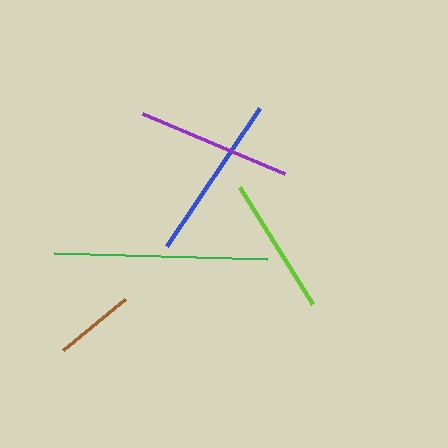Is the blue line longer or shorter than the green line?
The green line is longer than the blue line.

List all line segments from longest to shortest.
From longest to shortest: green, blue, purple, lime, brown.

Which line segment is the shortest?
The brown line is the shortest at approximately 80 pixels.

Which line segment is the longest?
The green line is the longest at approximately 213 pixels.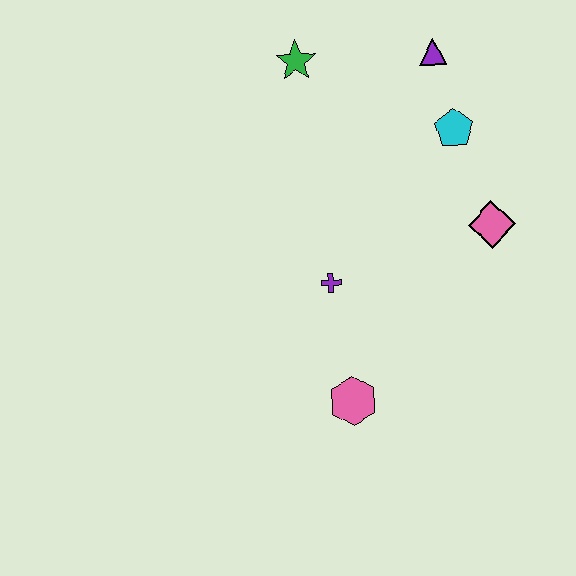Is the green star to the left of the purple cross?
Yes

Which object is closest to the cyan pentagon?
The purple triangle is closest to the cyan pentagon.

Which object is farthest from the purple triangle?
The pink hexagon is farthest from the purple triangle.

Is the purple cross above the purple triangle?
No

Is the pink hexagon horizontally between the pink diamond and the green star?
Yes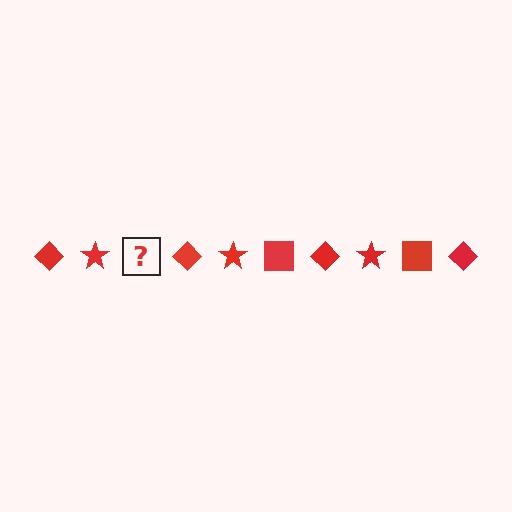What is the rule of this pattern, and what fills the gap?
The rule is that the pattern cycles through diamond, star, square shapes in red. The gap should be filled with a red square.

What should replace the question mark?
The question mark should be replaced with a red square.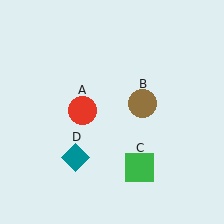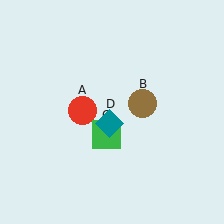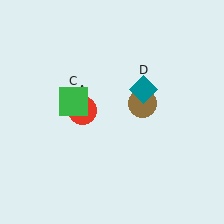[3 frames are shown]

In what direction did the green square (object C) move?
The green square (object C) moved up and to the left.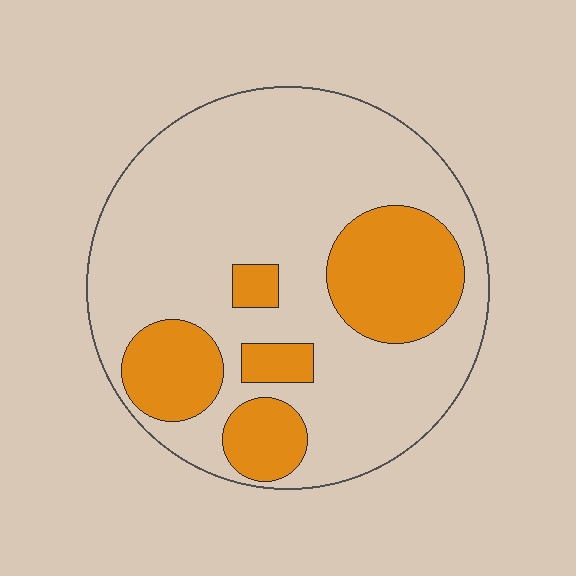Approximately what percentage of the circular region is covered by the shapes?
Approximately 25%.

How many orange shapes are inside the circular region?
5.